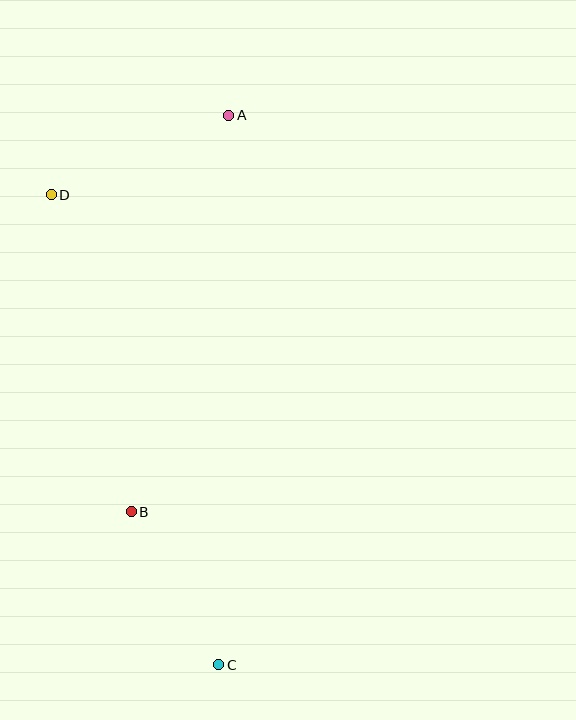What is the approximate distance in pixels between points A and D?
The distance between A and D is approximately 195 pixels.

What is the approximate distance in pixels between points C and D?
The distance between C and D is approximately 499 pixels.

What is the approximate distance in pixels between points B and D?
The distance between B and D is approximately 327 pixels.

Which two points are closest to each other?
Points B and C are closest to each other.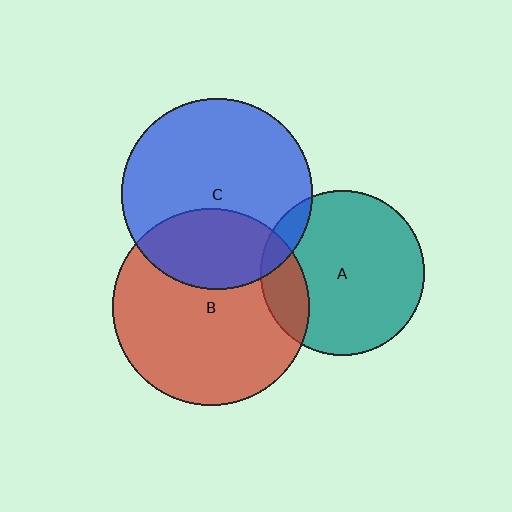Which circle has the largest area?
Circle B (red).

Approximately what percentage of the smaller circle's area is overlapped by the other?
Approximately 15%.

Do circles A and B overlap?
Yes.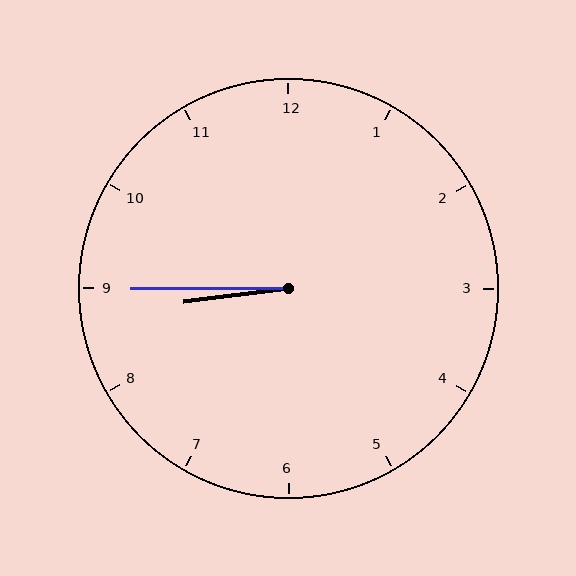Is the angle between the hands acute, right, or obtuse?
It is acute.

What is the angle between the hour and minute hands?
Approximately 8 degrees.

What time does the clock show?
8:45.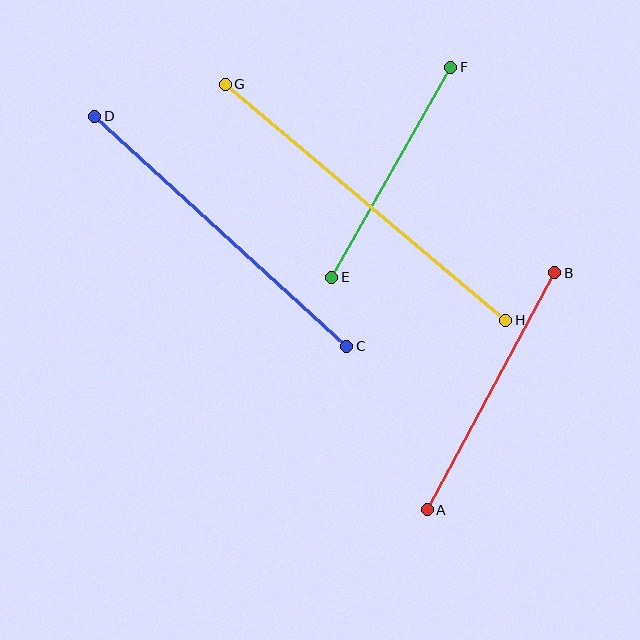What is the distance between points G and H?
The distance is approximately 367 pixels.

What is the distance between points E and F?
The distance is approximately 241 pixels.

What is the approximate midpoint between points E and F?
The midpoint is at approximately (391, 172) pixels.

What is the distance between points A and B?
The distance is approximately 269 pixels.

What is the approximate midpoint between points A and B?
The midpoint is at approximately (491, 391) pixels.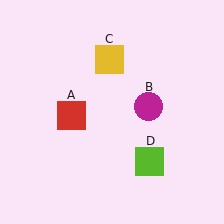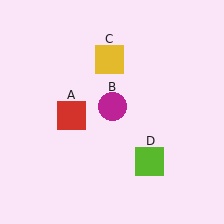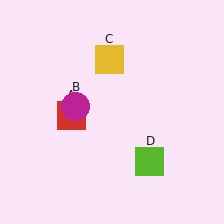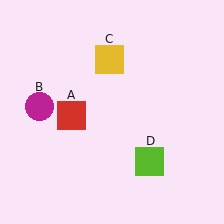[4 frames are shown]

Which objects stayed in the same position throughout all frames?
Red square (object A) and yellow square (object C) and lime square (object D) remained stationary.